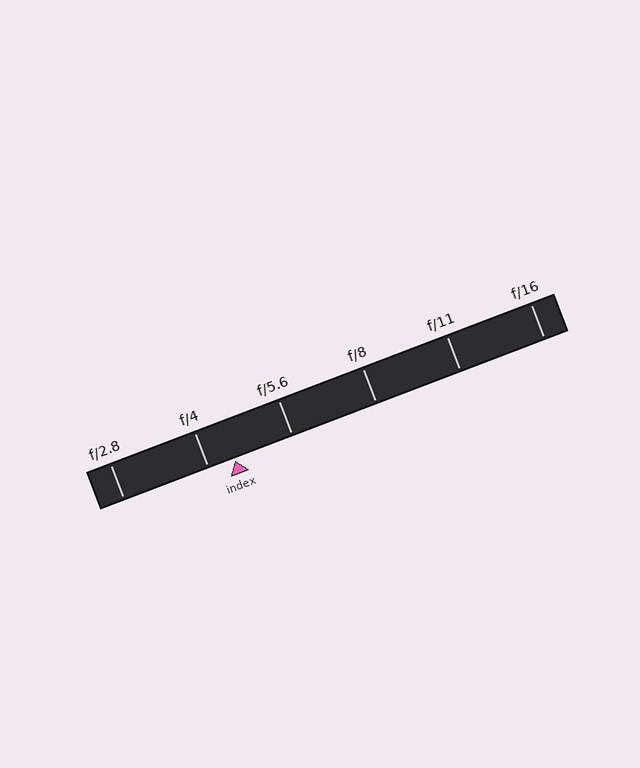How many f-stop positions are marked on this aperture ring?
There are 6 f-stop positions marked.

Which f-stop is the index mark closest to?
The index mark is closest to f/4.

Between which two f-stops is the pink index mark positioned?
The index mark is between f/4 and f/5.6.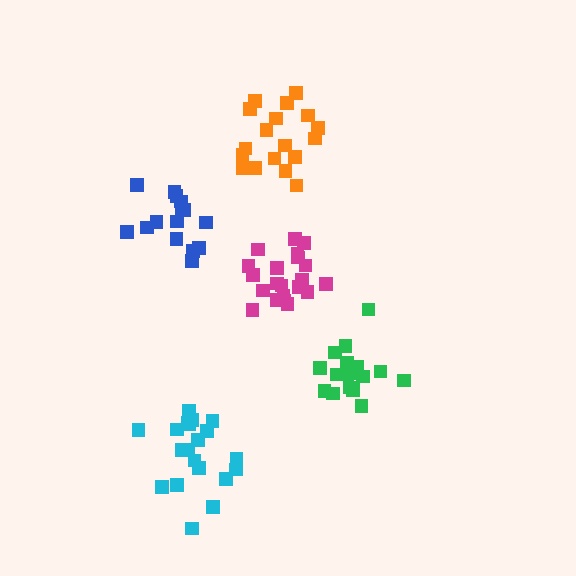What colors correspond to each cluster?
The clusters are colored: blue, cyan, orange, magenta, green.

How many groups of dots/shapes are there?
There are 5 groups.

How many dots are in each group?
Group 1: 15 dots, Group 2: 20 dots, Group 3: 18 dots, Group 4: 21 dots, Group 5: 17 dots (91 total).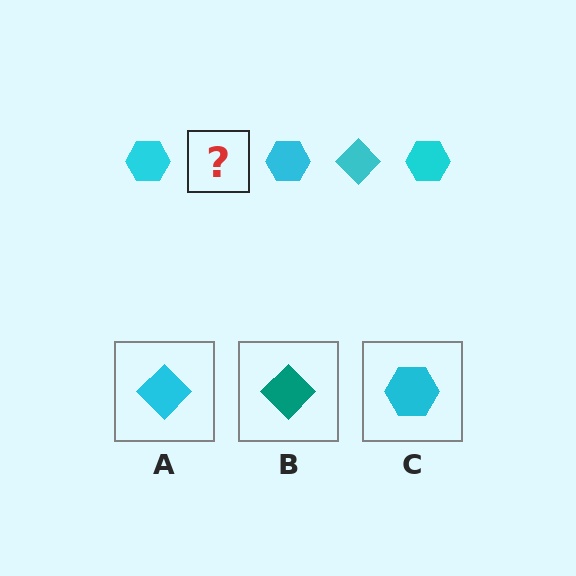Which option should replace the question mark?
Option A.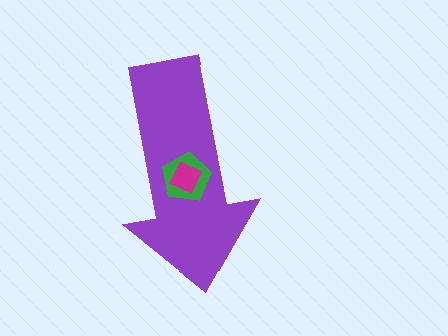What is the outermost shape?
The purple arrow.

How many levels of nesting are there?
3.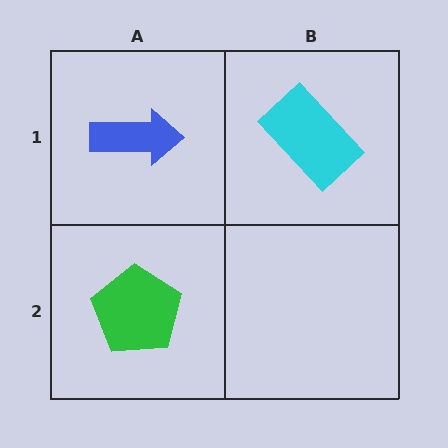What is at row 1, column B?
A cyan rectangle.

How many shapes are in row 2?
1 shape.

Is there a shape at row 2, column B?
No, that cell is empty.